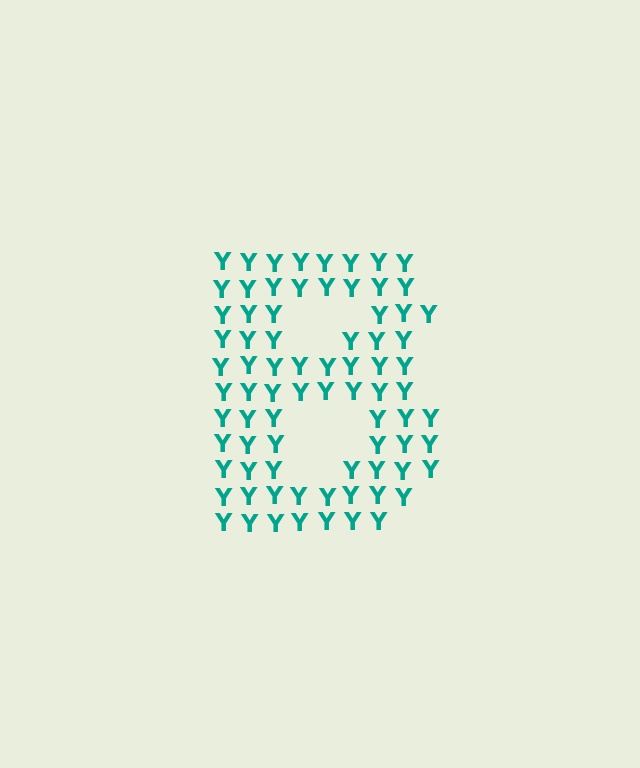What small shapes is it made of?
It is made of small letter Y's.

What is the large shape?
The large shape is the letter B.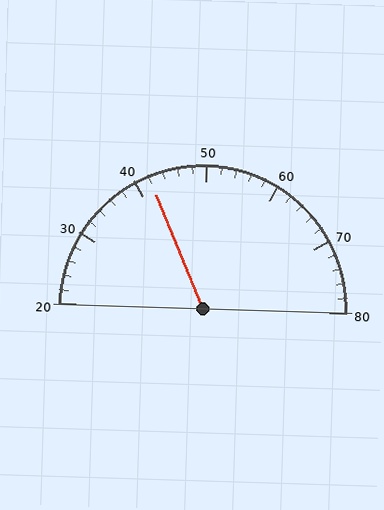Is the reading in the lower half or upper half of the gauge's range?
The reading is in the lower half of the range (20 to 80).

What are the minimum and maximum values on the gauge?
The gauge ranges from 20 to 80.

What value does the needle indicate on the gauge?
The needle indicates approximately 42.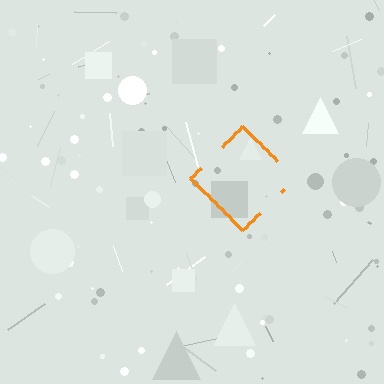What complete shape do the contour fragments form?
The contour fragments form a diamond.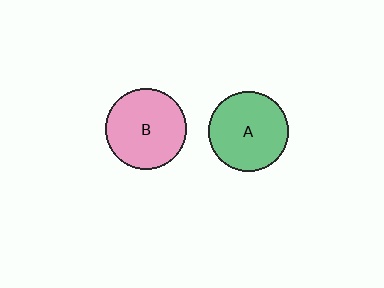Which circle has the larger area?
Circle B (pink).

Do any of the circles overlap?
No, none of the circles overlap.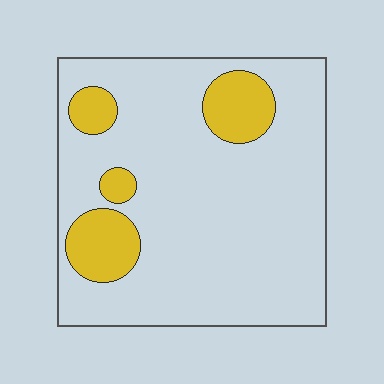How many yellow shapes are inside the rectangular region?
4.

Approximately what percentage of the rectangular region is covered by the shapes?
Approximately 15%.